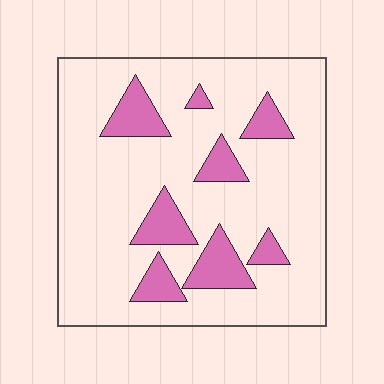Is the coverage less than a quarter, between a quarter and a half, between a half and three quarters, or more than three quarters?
Less than a quarter.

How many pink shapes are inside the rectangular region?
8.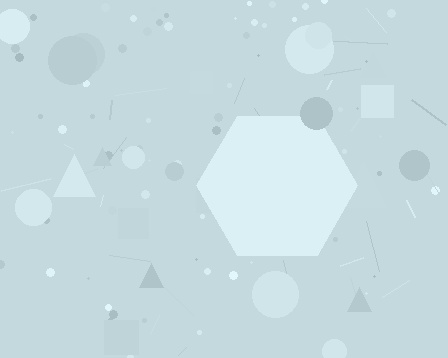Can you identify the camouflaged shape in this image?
The camouflaged shape is a hexagon.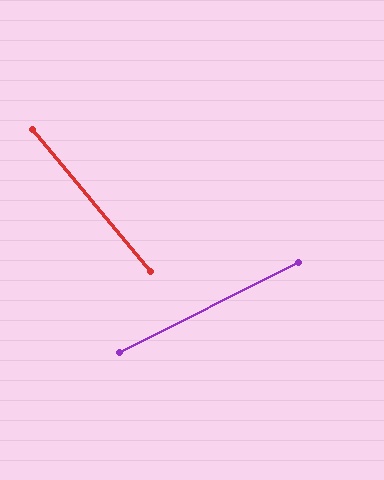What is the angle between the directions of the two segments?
Approximately 77 degrees.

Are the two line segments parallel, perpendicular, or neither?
Neither parallel nor perpendicular — they differ by about 77°.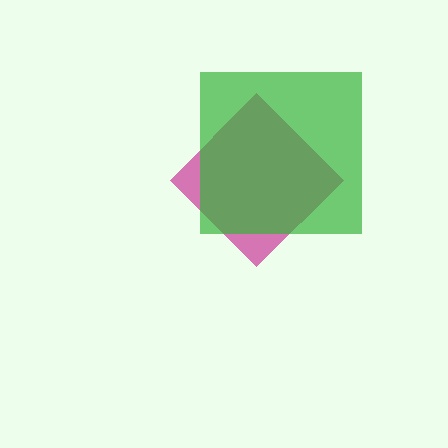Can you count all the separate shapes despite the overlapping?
Yes, there are 2 separate shapes.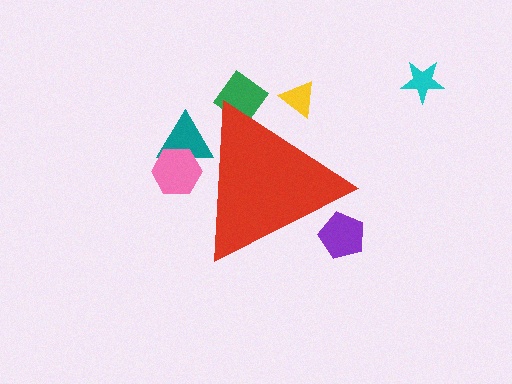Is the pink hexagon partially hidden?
Yes, the pink hexagon is partially hidden behind the red triangle.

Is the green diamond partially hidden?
Yes, the green diamond is partially hidden behind the red triangle.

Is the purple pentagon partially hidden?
Yes, the purple pentagon is partially hidden behind the red triangle.